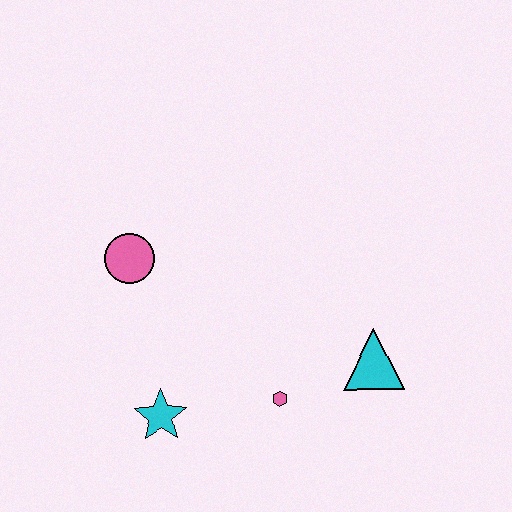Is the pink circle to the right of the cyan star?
No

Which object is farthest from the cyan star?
The cyan triangle is farthest from the cyan star.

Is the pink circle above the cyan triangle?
Yes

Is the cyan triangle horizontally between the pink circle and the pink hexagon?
No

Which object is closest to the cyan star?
The pink hexagon is closest to the cyan star.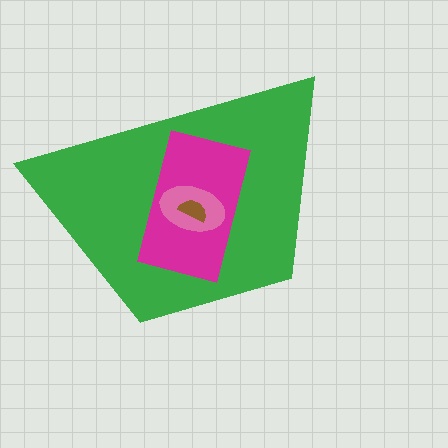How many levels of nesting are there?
4.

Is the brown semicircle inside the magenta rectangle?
Yes.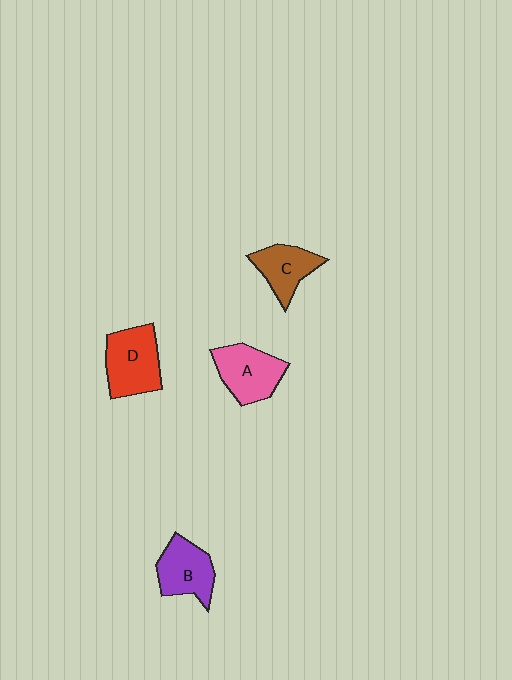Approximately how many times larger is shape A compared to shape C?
Approximately 1.2 times.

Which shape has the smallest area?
Shape C (brown).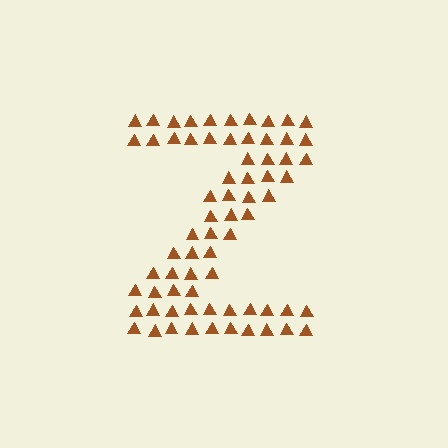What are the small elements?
The small elements are triangles.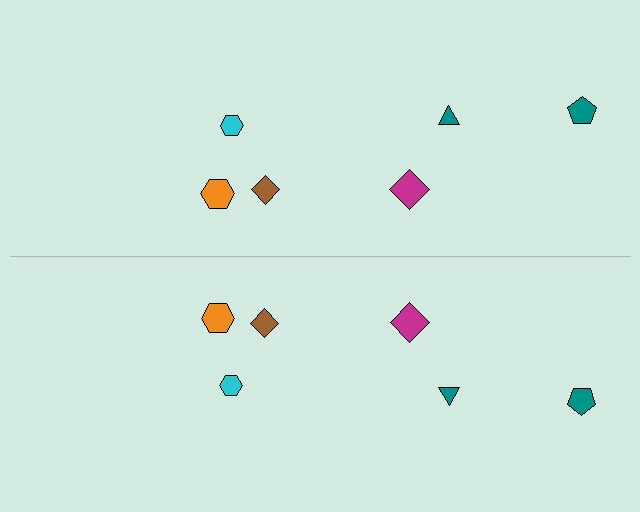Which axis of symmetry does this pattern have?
The pattern has a horizontal axis of symmetry running through the center of the image.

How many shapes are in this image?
There are 12 shapes in this image.